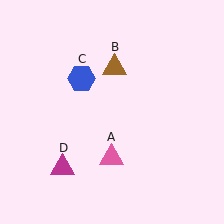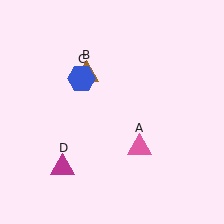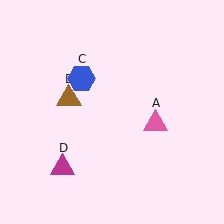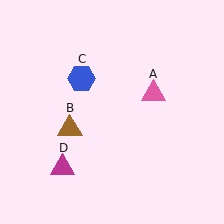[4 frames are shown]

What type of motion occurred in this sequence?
The pink triangle (object A), brown triangle (object B) rotated counterclockwise around the center of the scene.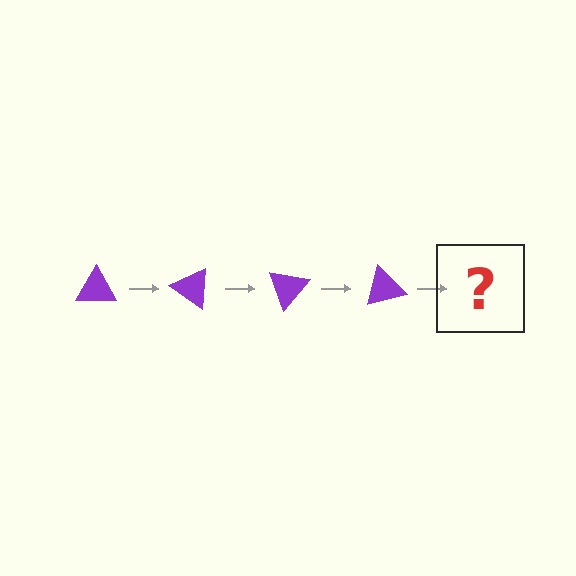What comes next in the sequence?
The next element should be a purple triangle rotated 140 degrees.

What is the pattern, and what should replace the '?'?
The pattern is that the triangle rotates 35 degrees each step. The '?' should be a purple triangle rotated 140 degrees.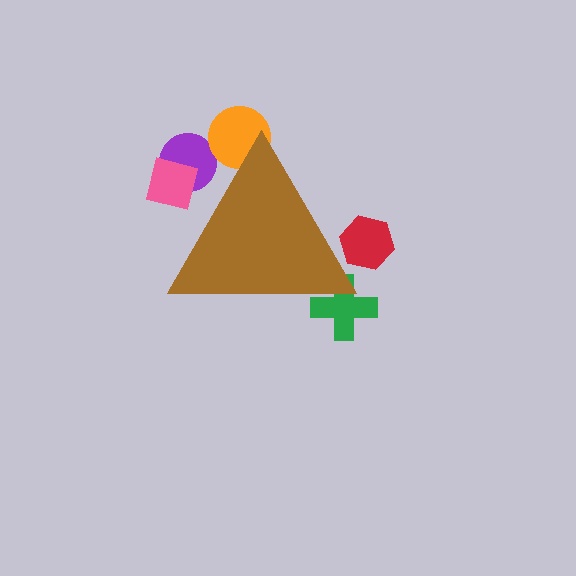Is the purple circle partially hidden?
Yes, the purple circle is partially hidden behind the brown triangle.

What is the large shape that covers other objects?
A brown triangle.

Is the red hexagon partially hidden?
Yes, the red hexagon is partially hidden behind the brown triangle.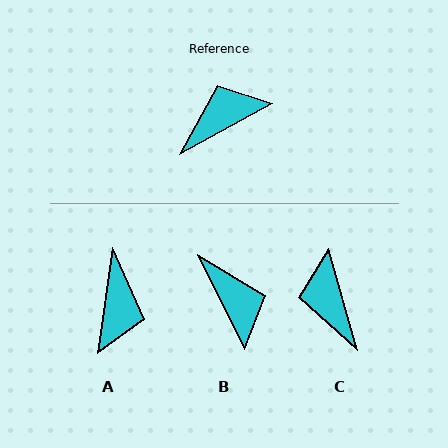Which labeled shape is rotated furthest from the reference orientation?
A, about 127 degrees away.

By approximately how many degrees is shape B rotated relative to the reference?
Approximately 93 degrees clockwise.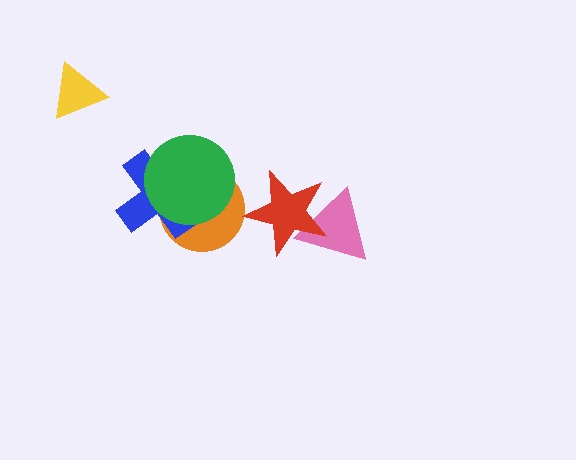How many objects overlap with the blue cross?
2 objects overlap with the blue cross.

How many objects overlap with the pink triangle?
1 object overlaps with the pink triangle.